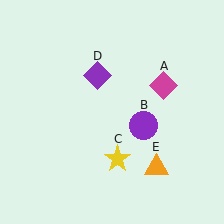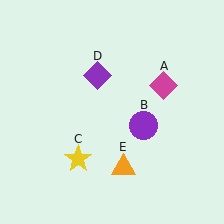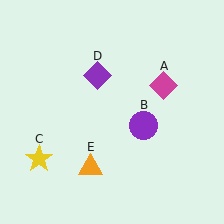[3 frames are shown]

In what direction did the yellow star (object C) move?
The yellow star (object C) moved left.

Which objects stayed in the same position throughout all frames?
Magenta diamond (object A) and purple circle (object B) and purple diamond (object D) remained stationary.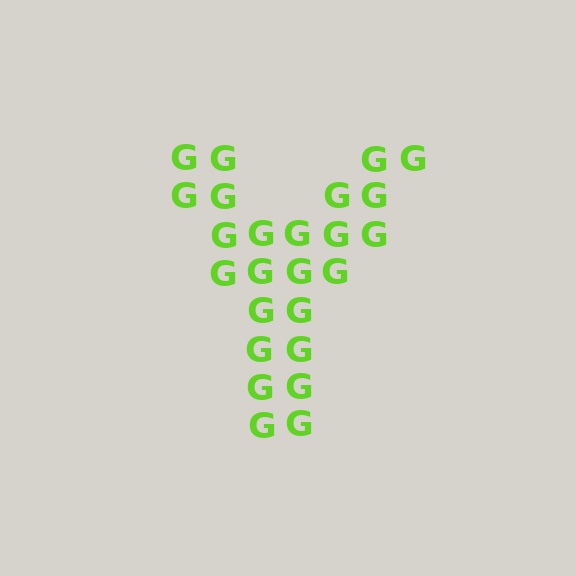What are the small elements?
The small elements are letter G's.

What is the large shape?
The large shape is the letter Y.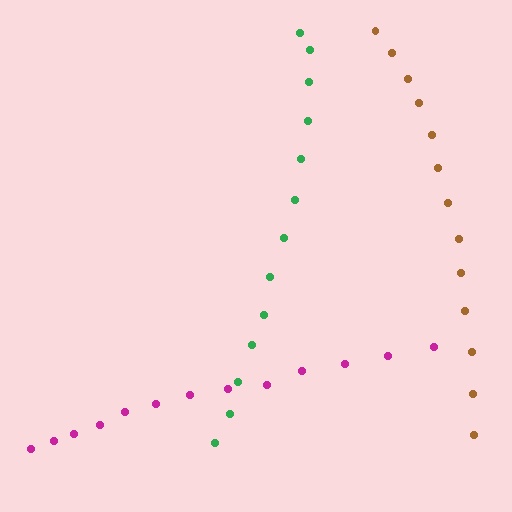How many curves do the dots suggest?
There are 3 distinct paths.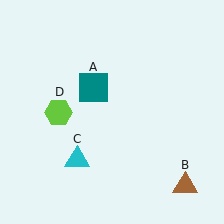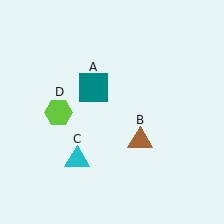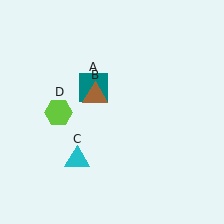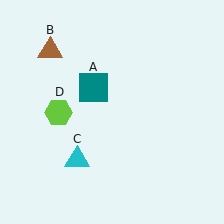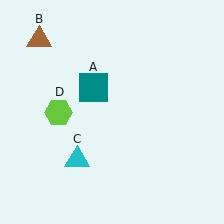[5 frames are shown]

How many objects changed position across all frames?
1 object changed position: brown triangle (object B).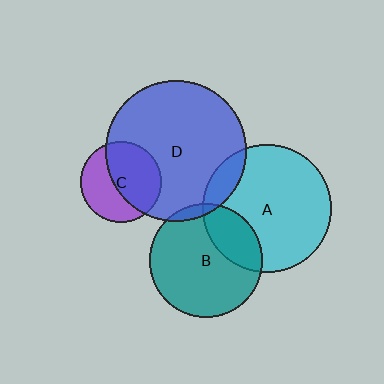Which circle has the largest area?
Circle D (blue).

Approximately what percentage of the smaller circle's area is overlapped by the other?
Approximately 25%.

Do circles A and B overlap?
Yes.